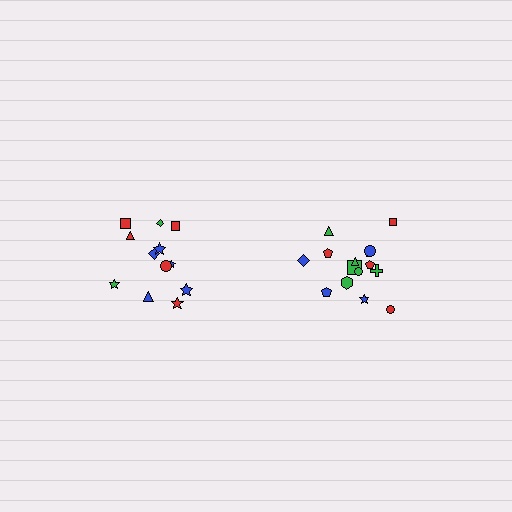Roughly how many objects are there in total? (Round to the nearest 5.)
Roughly 25 objects in total.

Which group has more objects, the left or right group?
The right group.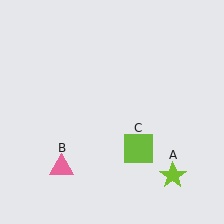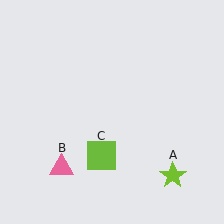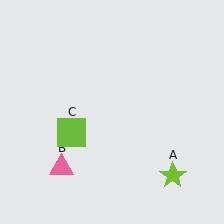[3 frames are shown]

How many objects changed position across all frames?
1 object changed position: lime square (object C).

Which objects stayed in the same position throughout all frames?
Lime star (object A) and pink triangle (object B) remained stationary.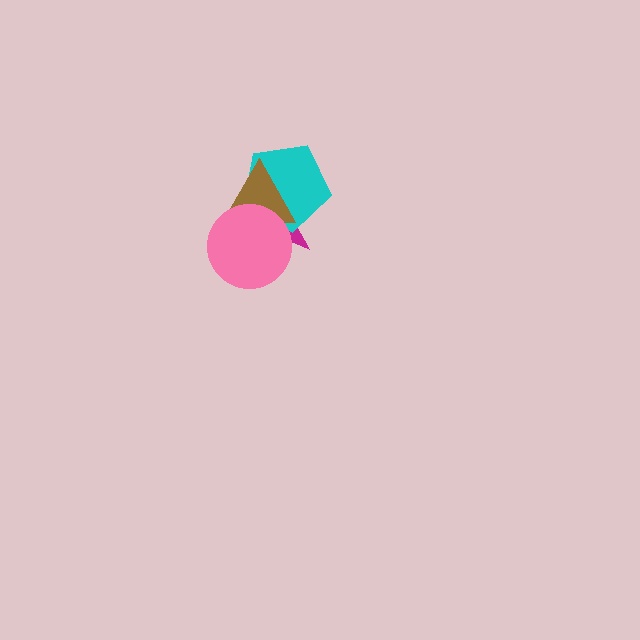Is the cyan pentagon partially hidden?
Yes, it is partially covered by another shape.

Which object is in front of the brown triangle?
The pink circle is in front of the brown triangle.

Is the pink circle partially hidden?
No, no other shape covers it.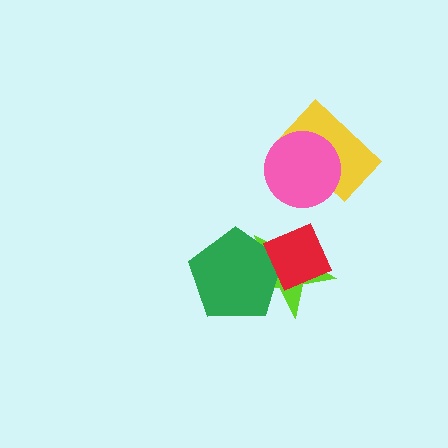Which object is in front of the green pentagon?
The red square is in front of the green pentagon.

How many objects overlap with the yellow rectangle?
1 object overlaps with the yellow rectangle.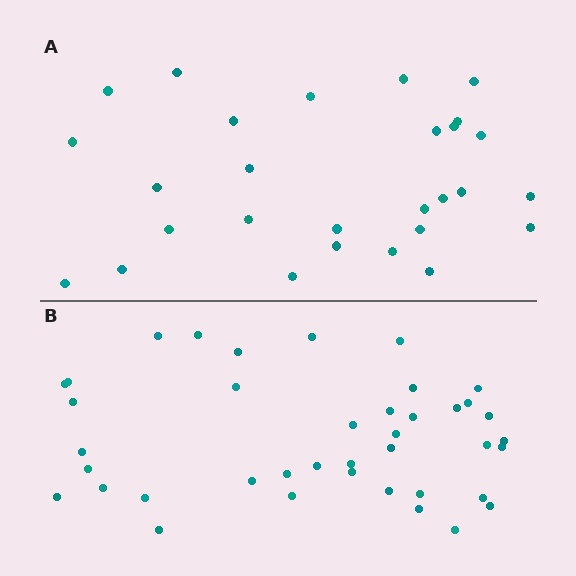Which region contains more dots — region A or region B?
Region B (the bottom region) has more dots.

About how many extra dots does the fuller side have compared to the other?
Region B has roughly 12 or so more dots than region A.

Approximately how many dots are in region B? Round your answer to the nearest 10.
About 40 dots.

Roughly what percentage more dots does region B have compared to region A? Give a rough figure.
About 45% more.